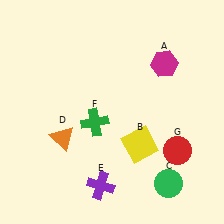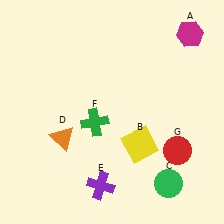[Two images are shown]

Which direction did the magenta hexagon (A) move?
The magenta hexagon (A) moved up.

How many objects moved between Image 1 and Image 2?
1 object moved between the two images.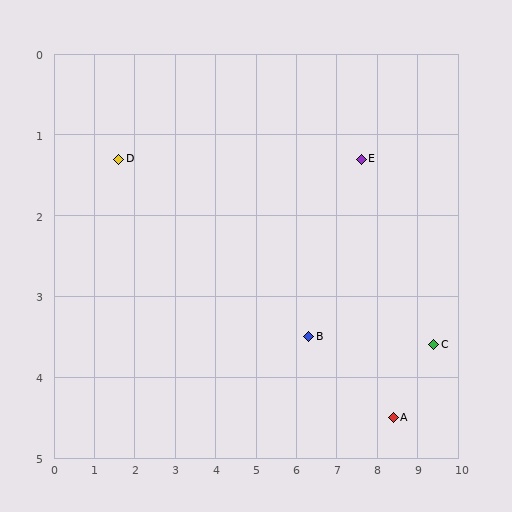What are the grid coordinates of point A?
Point A is at approximately (8.4, 4.5).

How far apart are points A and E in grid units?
Points A and E are about 3.3 grid units apart.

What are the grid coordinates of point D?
Point D is at approximately (1.6, 1.3).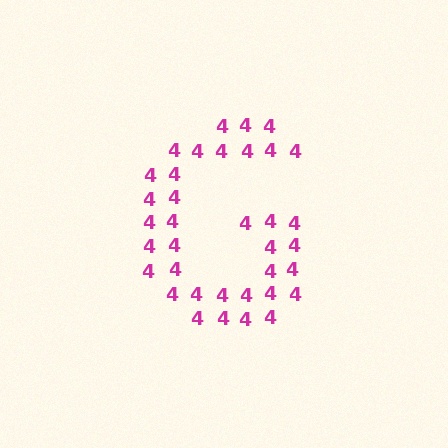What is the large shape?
The large shape is the letter G.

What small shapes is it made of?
It is made of small digit 4's.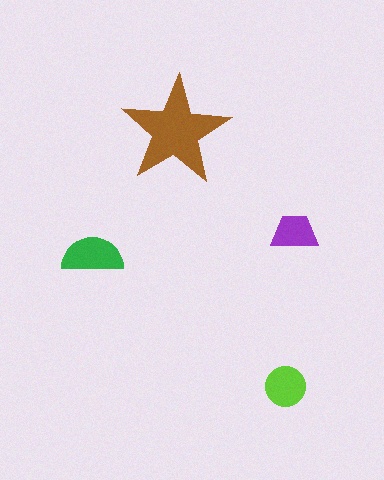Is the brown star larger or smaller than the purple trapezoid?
Larger.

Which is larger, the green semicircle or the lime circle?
The green semicircle.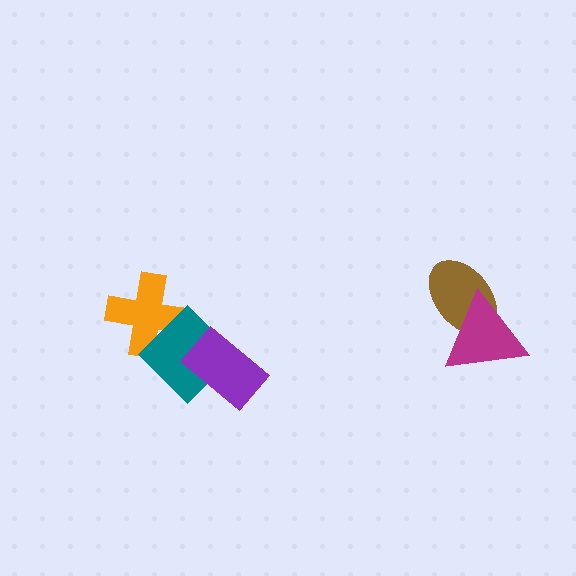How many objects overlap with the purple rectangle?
1 object overlaps with the purple rectangle.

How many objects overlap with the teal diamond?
2 objects overlap with the teal diamond.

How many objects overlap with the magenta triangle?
1 object overlaps with the magenta triangle.